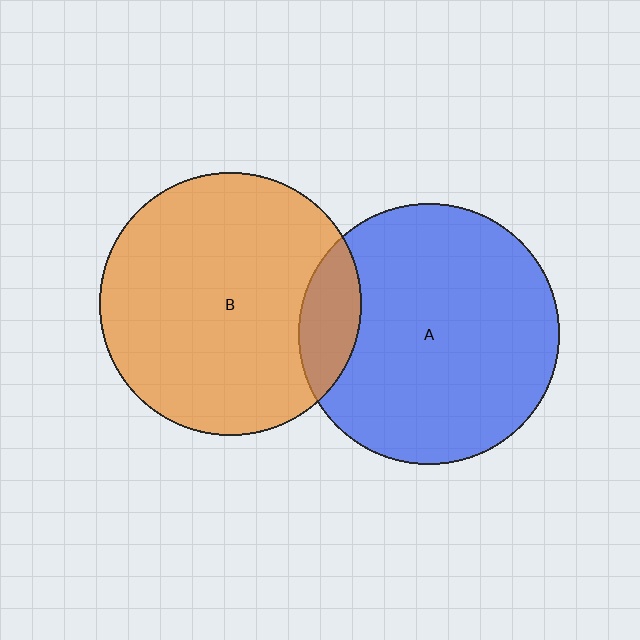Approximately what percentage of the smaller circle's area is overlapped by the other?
Approximately 15%.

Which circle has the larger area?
Circle B (orange).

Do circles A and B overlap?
Yes.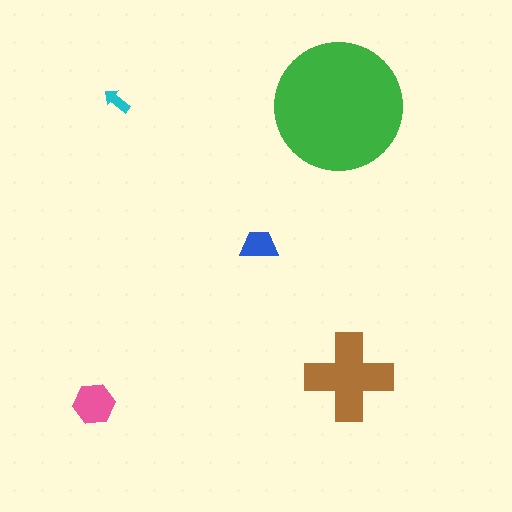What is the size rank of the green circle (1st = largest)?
1st.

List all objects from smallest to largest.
The cyan arrow, the blue trapezoid, the pink hexagon, the brown cross, the green circle.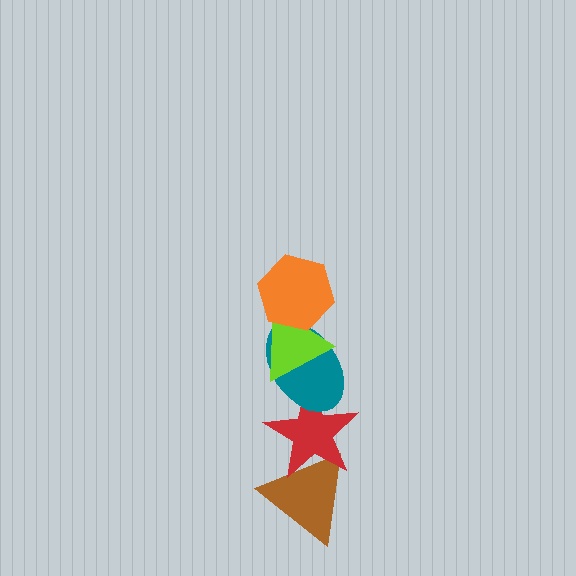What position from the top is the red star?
The red star is 4th from the top.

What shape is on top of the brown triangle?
The red star is on top of the brown triangle.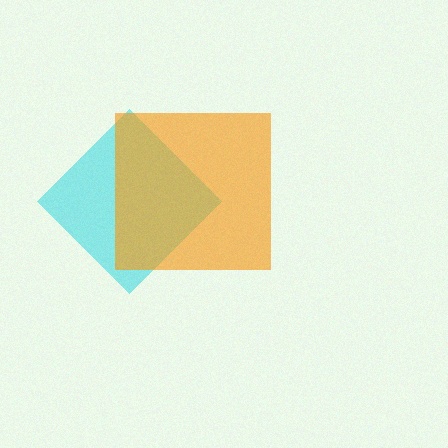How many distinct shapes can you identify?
There are 2 distinct shapes: a cyan diamond, an orange square.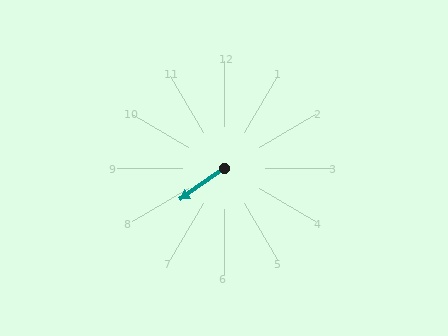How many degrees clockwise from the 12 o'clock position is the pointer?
Approximately 235 degrees.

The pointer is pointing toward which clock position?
Roughly 8 o'clock.